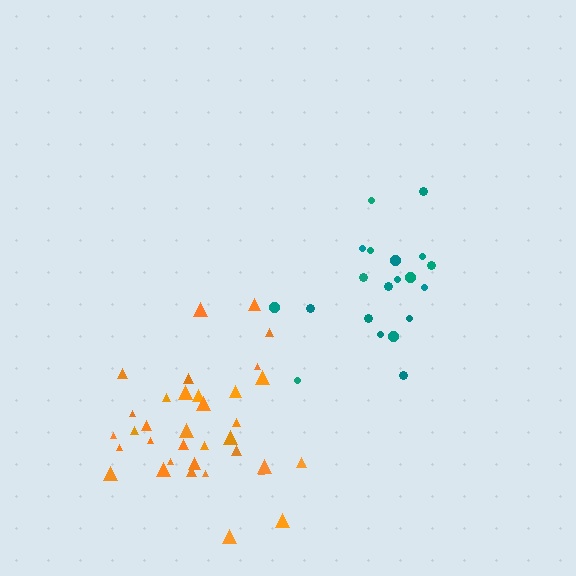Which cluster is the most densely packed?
Orange.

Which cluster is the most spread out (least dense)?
Teal.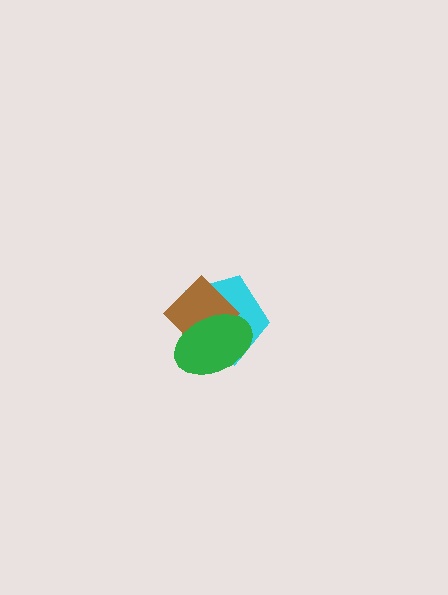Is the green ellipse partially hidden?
No, no other shape covers it.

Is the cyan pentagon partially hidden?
Yes, it is partially covered by another shape.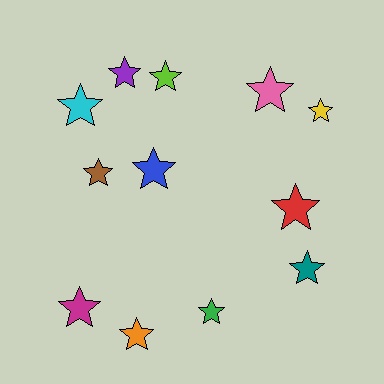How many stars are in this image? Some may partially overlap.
There are 12 stars.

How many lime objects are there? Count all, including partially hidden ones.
There is 1 lime object.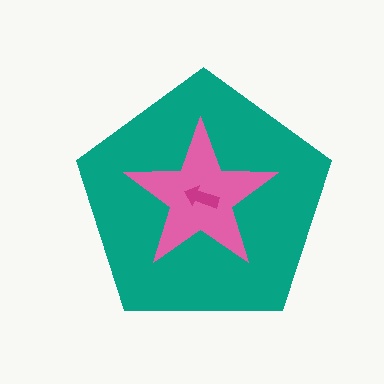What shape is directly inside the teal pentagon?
The pink star.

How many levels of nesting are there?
3.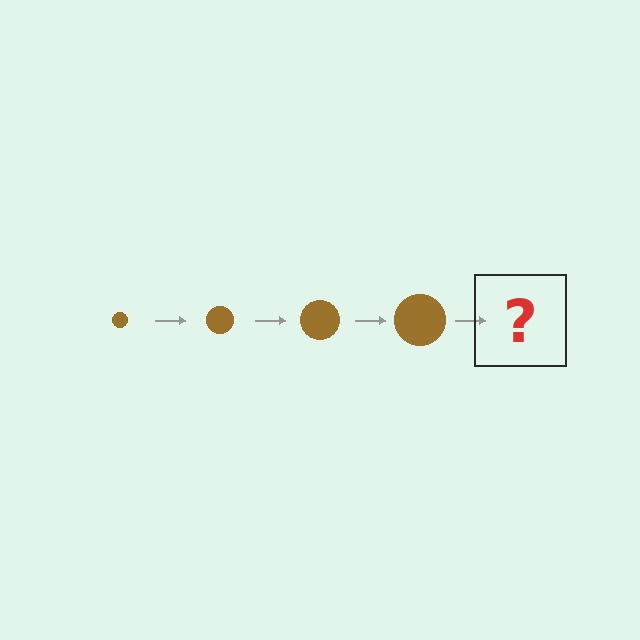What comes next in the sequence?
The next element should be a brown circle, larger than the previous one.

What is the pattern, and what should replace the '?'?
The pattern is that the circle gets progressively larger each step. The '?' should be a brown circle, larger than the previous one.